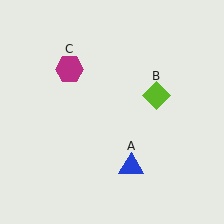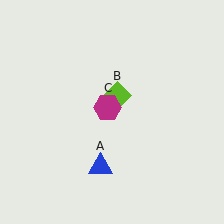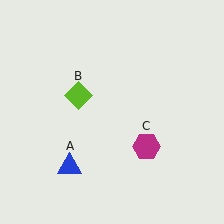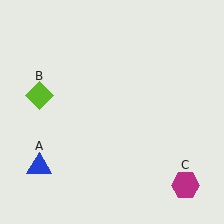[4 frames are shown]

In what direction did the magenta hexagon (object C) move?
The magenta hexagon (object C) moved down and to the right.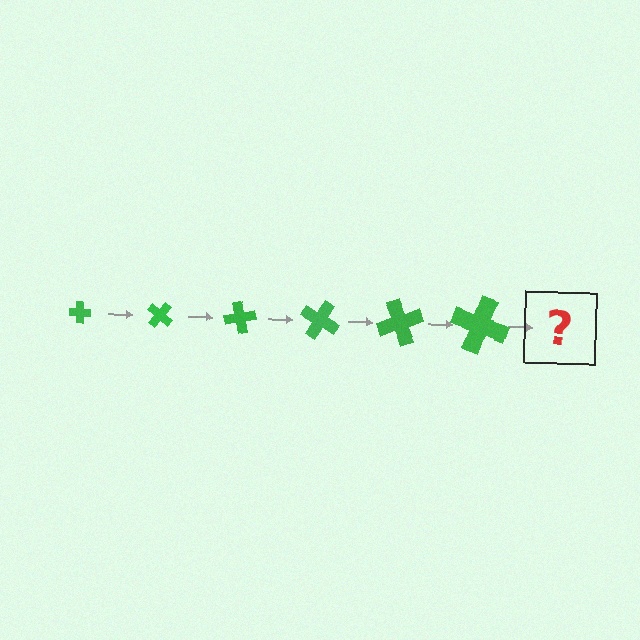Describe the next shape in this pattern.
It should be a cross, larger than the previous one and rotated 240 degrees from the start.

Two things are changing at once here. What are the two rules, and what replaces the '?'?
The two rules are that the cross grows larger each step and it rotates 40 degrees each step. The '?' should be a cross, larger than the previous one and rotated 240 degrees from the start.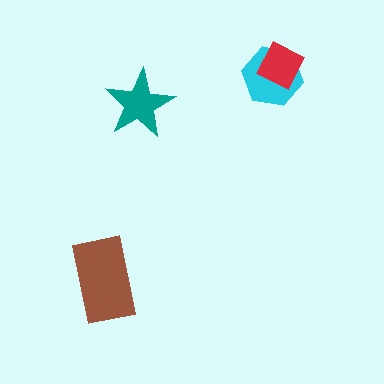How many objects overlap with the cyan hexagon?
1 object overlaps with the cyan hexagon.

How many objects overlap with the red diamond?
1 object overlaps with the red diamond.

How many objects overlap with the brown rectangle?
0 objects overlap with the brown rectangle.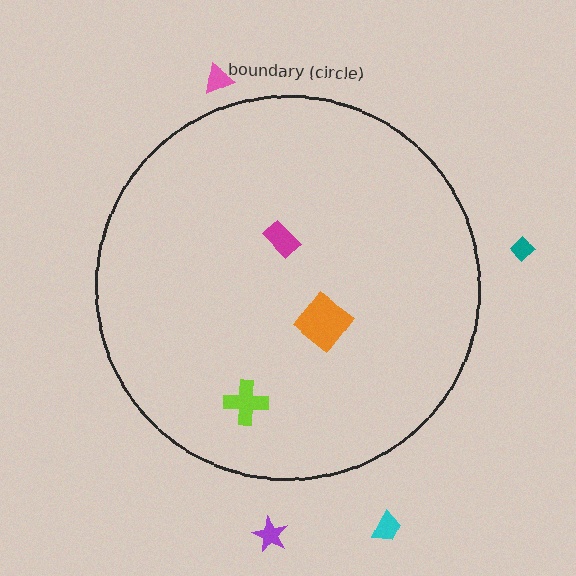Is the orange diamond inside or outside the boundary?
Inside.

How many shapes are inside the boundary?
3 inside, 4 outside.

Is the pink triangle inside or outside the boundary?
Outside.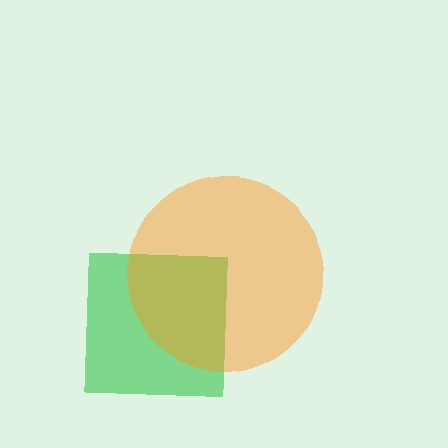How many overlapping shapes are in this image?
There are 2 overlapping shapes in the image.